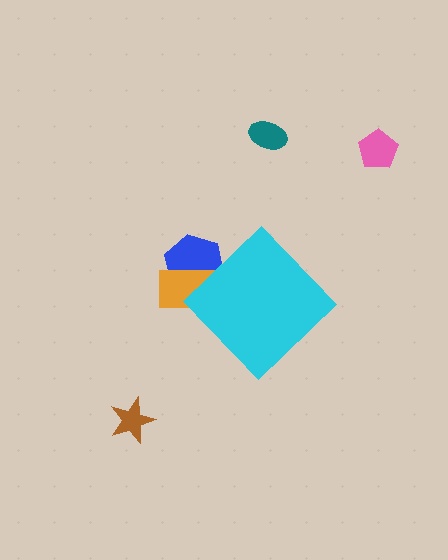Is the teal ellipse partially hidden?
No, the teal ellipse is fully visible.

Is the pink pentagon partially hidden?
No, the pink pentagon is fully visible.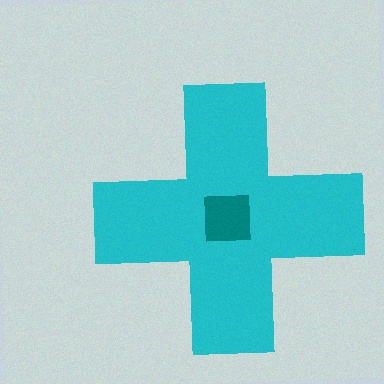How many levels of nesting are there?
2.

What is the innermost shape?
The teal square.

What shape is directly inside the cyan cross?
The teal square.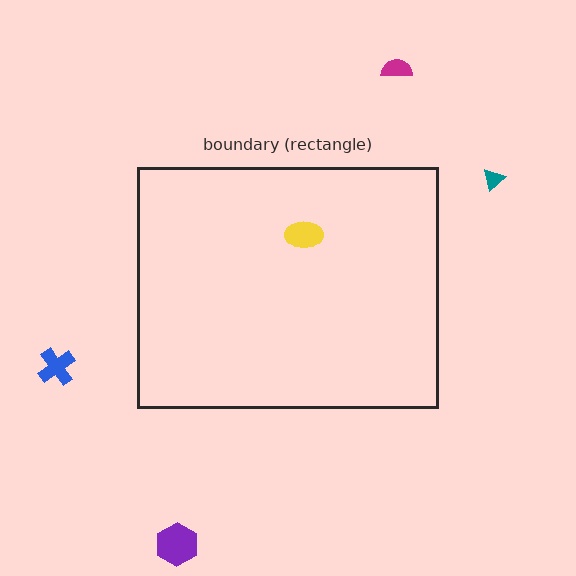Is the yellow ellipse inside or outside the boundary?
Inside.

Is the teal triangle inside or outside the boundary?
Outside.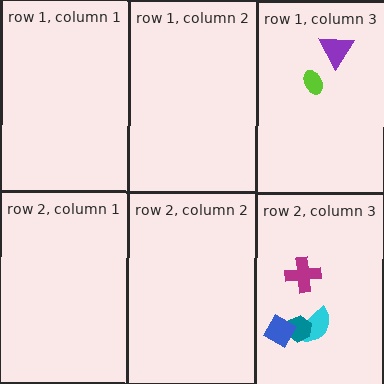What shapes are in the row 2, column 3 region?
The cyan semicircle, the teal hexagon, the blue diamond, the magenta cross.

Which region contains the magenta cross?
The row 2, column 3 region.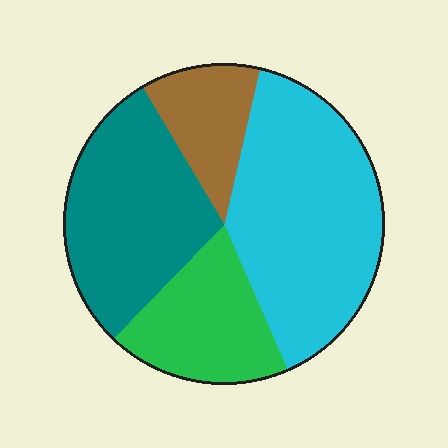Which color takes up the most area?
Cyan, at roughly 40%.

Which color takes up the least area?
Brown, at roughly 10%.